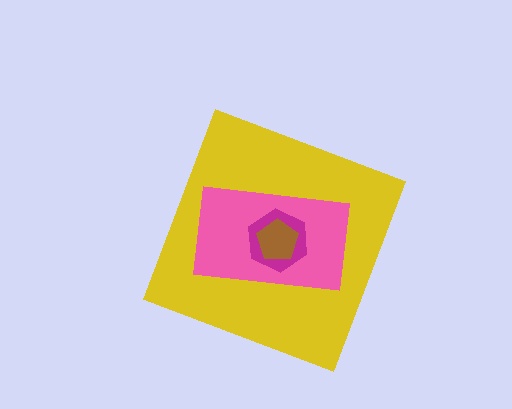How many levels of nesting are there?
4.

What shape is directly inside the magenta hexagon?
The brown pentagon.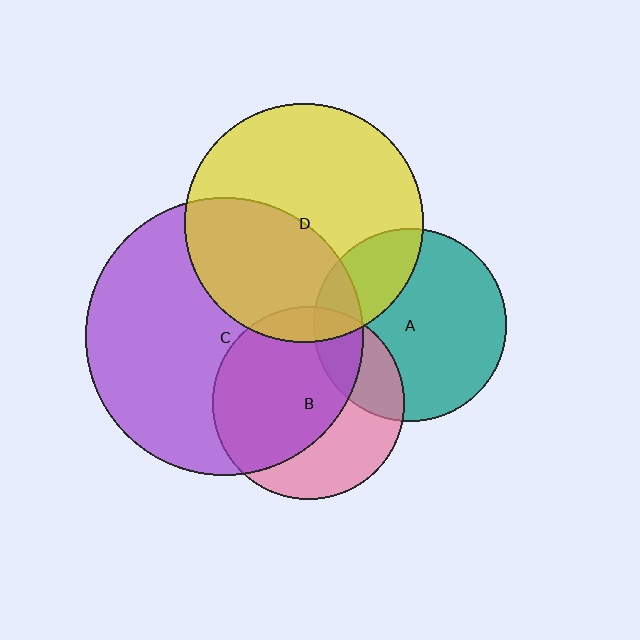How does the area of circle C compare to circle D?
Approximately 1.4 times.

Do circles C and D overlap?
Yes.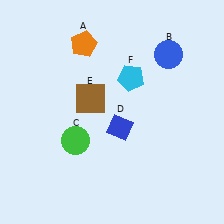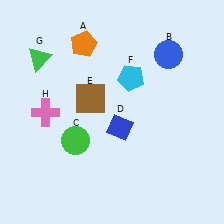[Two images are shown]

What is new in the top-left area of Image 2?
A green triangle (G) was added in the top-left area of Image 2.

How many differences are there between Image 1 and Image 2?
There are 2 differences between the two images.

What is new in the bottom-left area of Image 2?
A pink cross (H) was added in the bottom-left area of Image 2.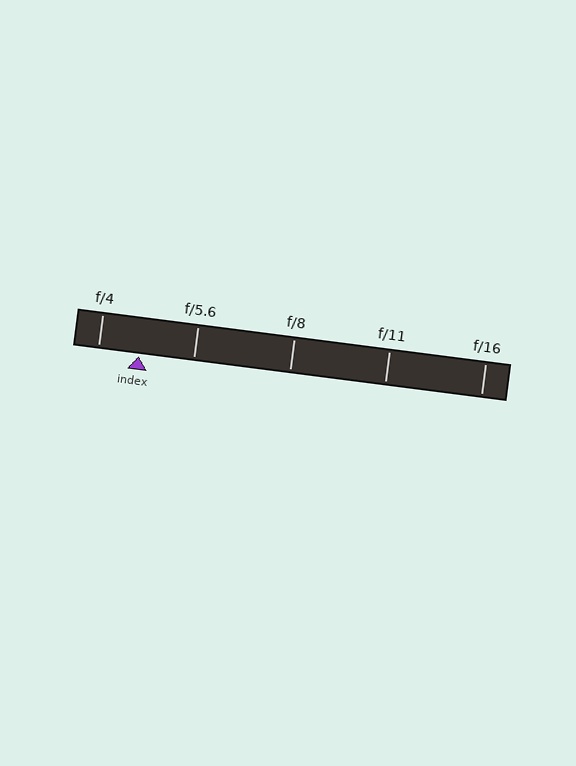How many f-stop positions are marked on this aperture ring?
There are 5 f-stop positions marked.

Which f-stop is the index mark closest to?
The index mark is closest to f/4.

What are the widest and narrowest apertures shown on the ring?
The widest aperture shown is f/4 and the narrowest is f/16.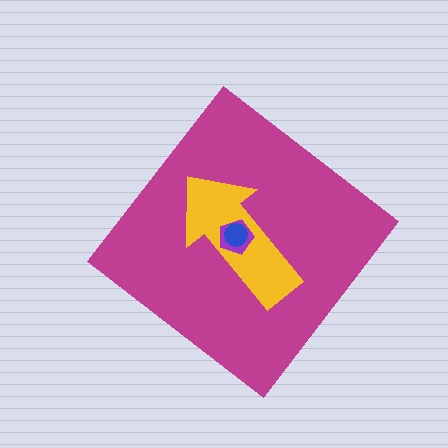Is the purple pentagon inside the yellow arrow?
Yes.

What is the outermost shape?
The magenta diamond.